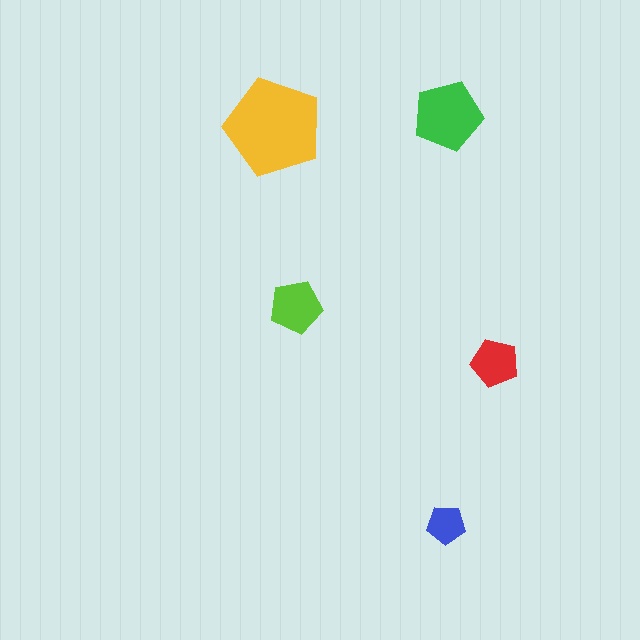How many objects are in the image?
There are 5 objects in the image.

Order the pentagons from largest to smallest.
the yellow one, the green one, the lime one, the red one, the blue one.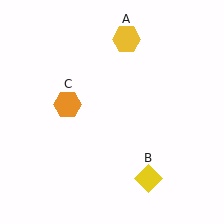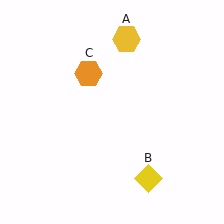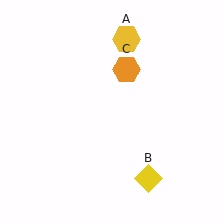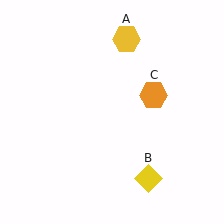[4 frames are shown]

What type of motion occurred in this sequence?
The orange hexagon (object C) rotated clockwise around the center of the scene.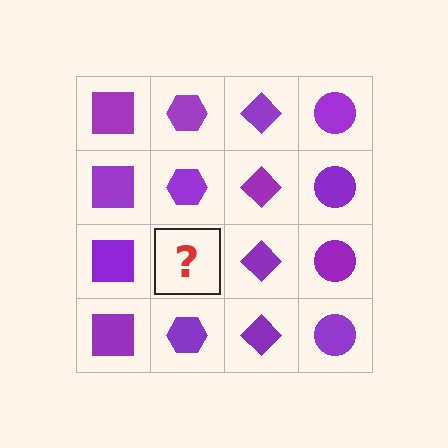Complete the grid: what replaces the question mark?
The question mark should be replaced with a purple hexagon.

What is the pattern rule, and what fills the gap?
The rule is that each column has a consistent shape. The gap should be filled with a purple hexagon.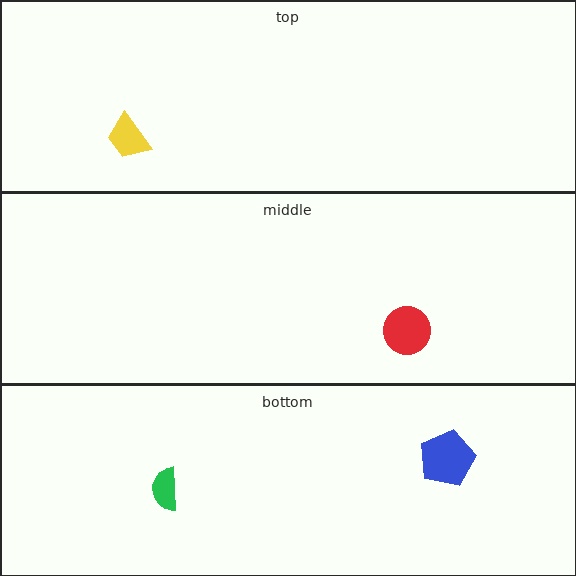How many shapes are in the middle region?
1.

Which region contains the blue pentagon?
The bottom region.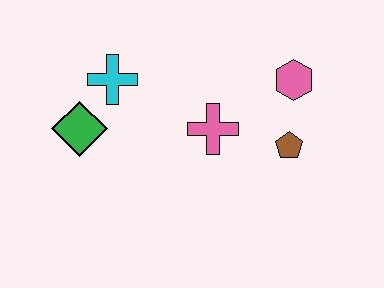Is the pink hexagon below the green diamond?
No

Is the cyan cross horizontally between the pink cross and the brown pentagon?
No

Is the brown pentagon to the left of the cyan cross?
No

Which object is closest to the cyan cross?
The green diamond is closest to the cyan cross.